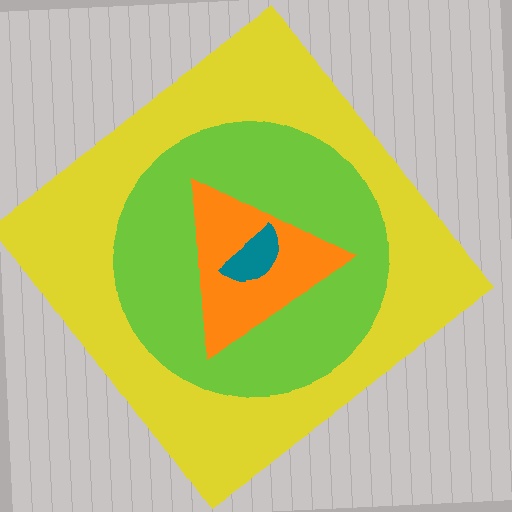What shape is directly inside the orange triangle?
The teal semicircle.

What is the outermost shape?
The yellow diamond.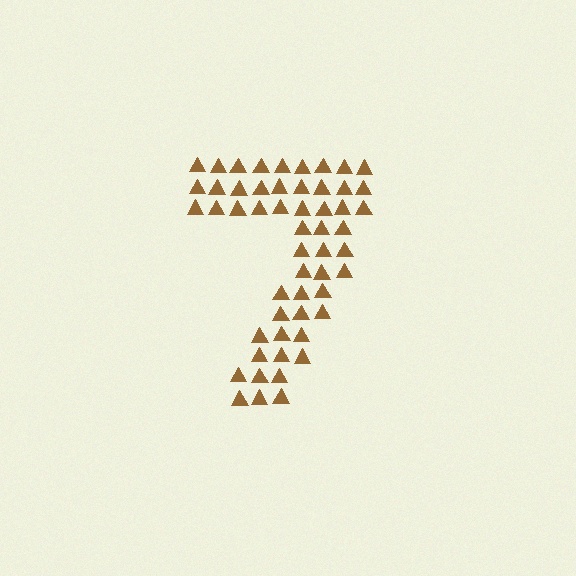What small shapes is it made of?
It is made of small triangles.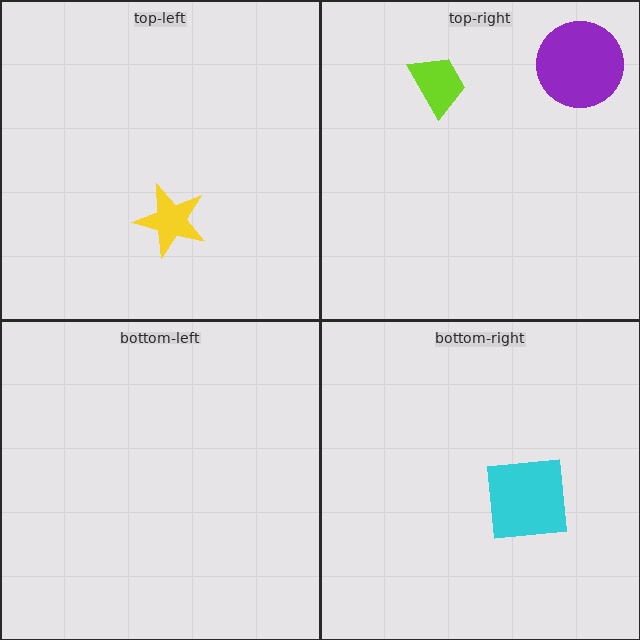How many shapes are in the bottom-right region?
1.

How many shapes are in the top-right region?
2.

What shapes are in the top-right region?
The lime trapezoid, the purple circle.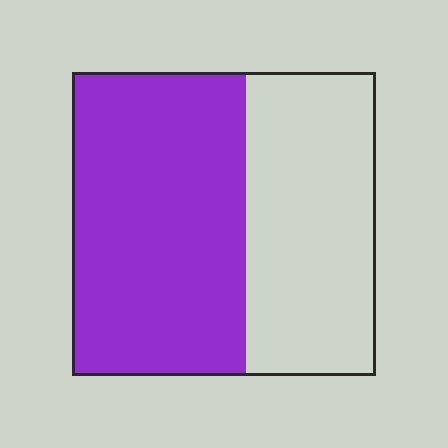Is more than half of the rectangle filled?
Yes.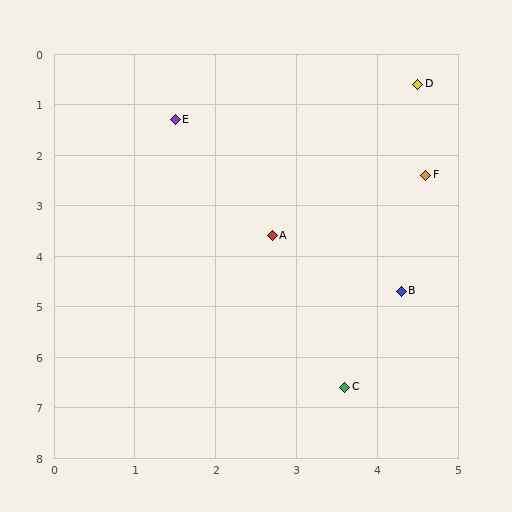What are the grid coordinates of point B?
Point B is at approximately (4.3, 4.7).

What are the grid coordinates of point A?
Point A is at approximately (2.7, 3.6).